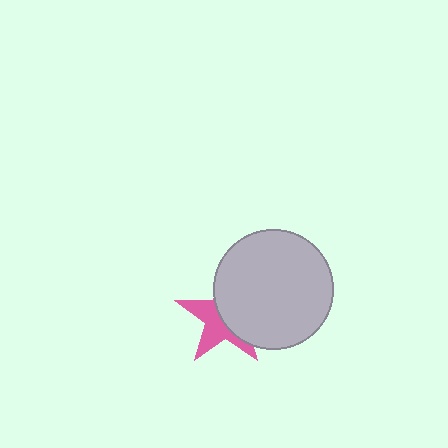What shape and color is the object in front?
The object in front is a light gray circle.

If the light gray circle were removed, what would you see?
You would see the complete pink star.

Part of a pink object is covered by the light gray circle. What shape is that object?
It is a star.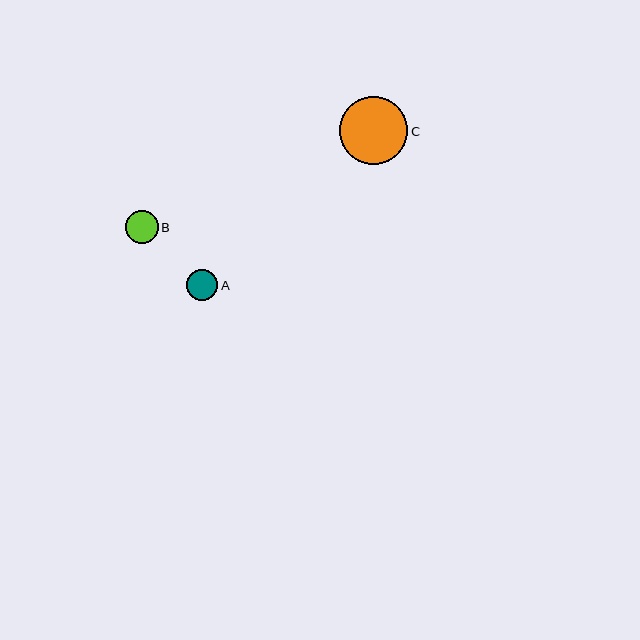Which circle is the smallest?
Circle A is the smallest with a size of approximately 31 pixels.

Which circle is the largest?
Circle C is the largest with a size of approximately 68 pixels.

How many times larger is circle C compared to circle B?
Circle C is approximately 2.1 times the size of circle B.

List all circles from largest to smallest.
From largest to smallest: C, B, A.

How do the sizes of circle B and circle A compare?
Circle B and circle A are approximately the same size.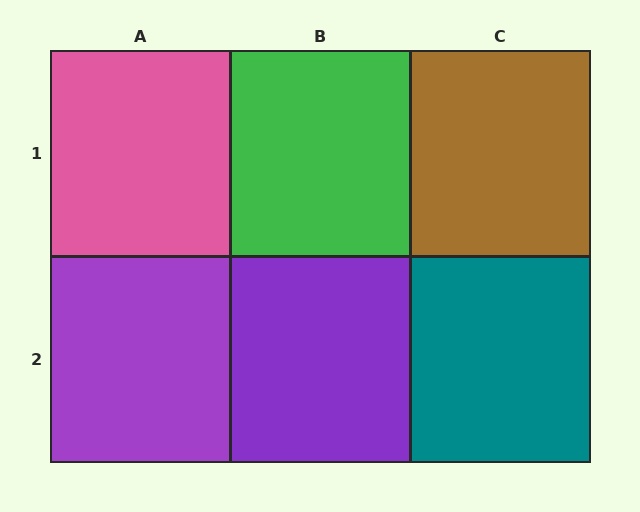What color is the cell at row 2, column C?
Teal.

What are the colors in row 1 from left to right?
Pink, green, brown.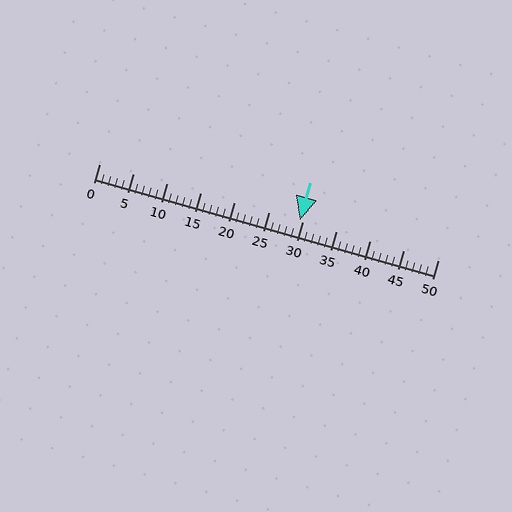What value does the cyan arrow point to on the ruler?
The cyan arrow points to approximately 30.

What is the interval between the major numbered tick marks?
The major tick marks are spaced 5 units apart.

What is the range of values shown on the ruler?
The ruler shows values from 0 to 50.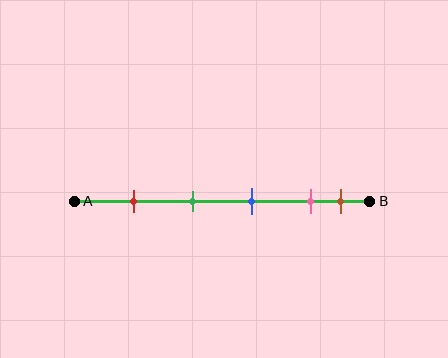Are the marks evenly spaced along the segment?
No, the marks are not evenly spaced.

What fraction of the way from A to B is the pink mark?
The pink mark is approximately 80% (0.8) of the way from A to B.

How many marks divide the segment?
There are 5 marks dividing the segment.